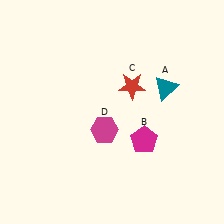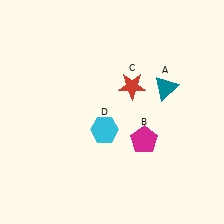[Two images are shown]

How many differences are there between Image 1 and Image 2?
There is 1 difference between the two images.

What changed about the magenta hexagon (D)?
In Image 1, D is magenta. In Image 2, it changed to cyan.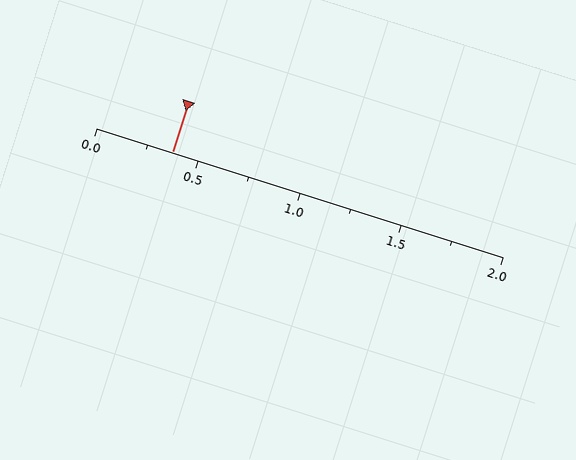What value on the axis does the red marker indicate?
The marker indicates approximately 0.38.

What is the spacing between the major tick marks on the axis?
The major ticks are spaced 0.5 apart.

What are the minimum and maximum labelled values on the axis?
The axis runs from 0.0 to 2.0.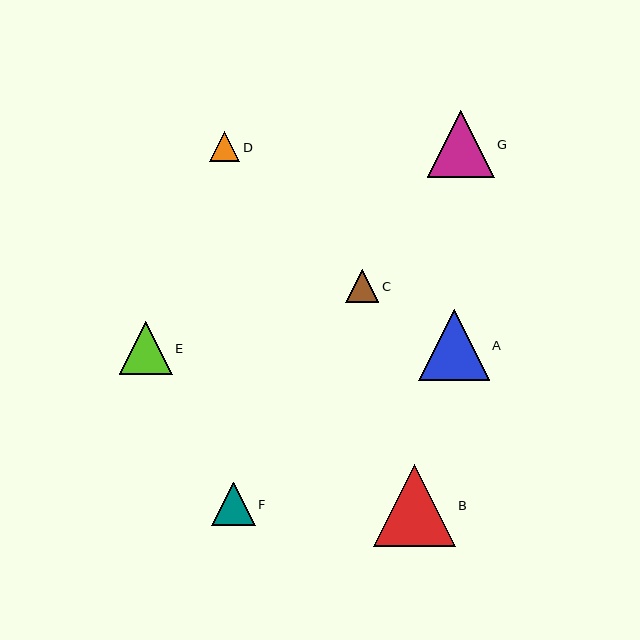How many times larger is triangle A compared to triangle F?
Triangle A is approximately 1.6 times the size of triangle F.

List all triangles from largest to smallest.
From largest to smallest: B, A, G, E, F, C, D.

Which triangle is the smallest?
Triangle D is the smallest with a size of approximately 30 pixels.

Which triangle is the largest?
Triangle B is the largest with a size of approximately 82 pixels.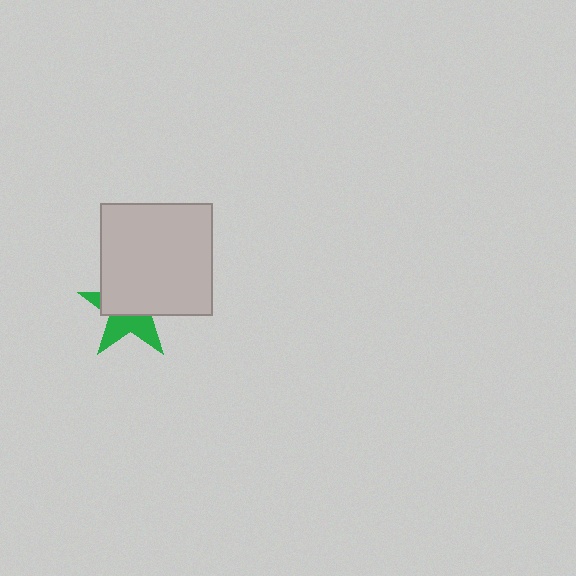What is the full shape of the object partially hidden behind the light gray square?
The partially hidden object is a green star.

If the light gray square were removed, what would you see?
You would see the complete green star.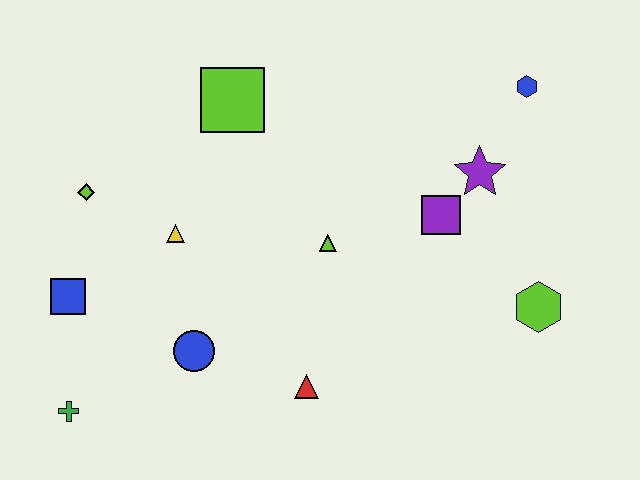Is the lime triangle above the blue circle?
Yes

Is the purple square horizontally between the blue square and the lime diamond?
No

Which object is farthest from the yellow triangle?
The blue hexagon is farthest from the yellow triangle.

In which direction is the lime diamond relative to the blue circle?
The lime diamond is above the blue circle.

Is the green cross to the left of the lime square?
Yes